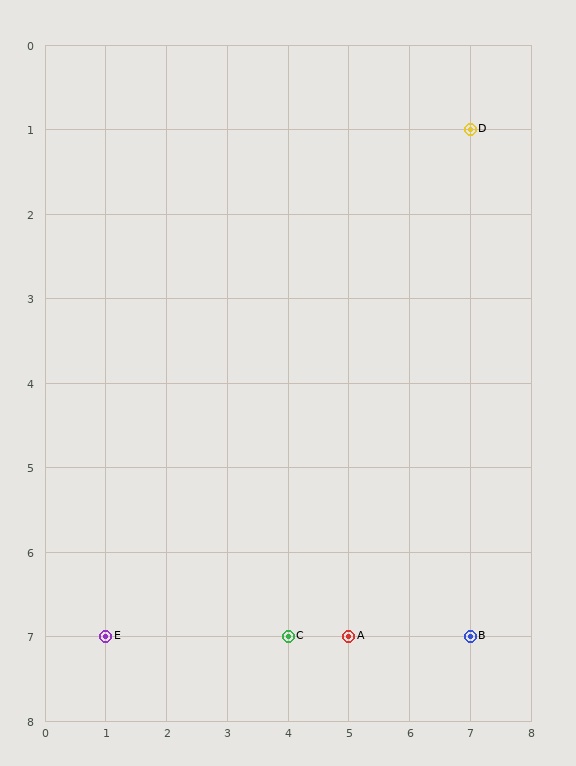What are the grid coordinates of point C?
Point C is at grid coordinates (4, 7).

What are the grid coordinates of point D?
Point D is at grid coordinates (7, 1).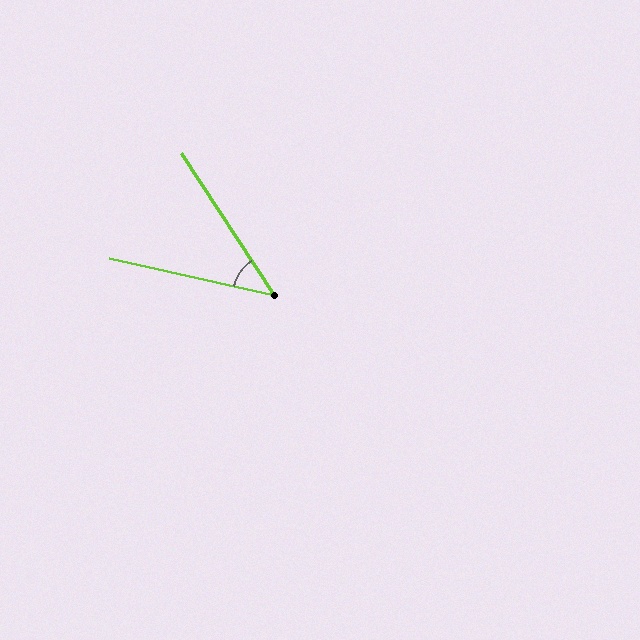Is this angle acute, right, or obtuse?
It is acute.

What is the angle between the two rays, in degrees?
Approximately 44 degrees.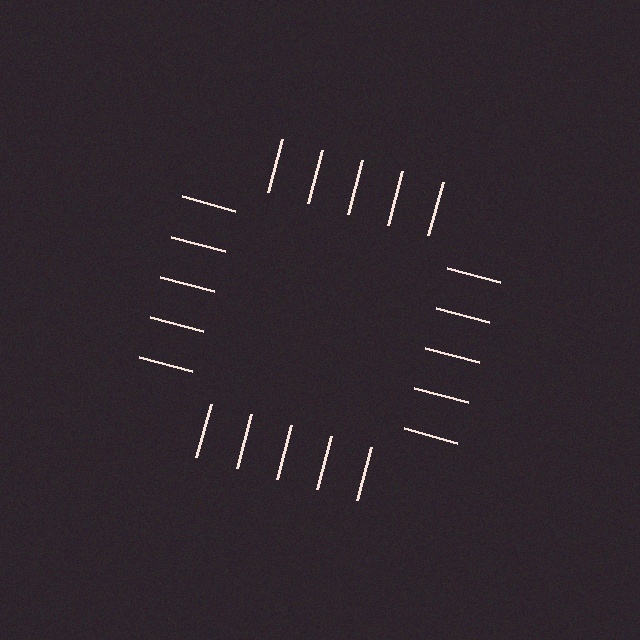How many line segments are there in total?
20 — 5 along each of the 4 edges.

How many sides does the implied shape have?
4 sides — the line-ends trace a square.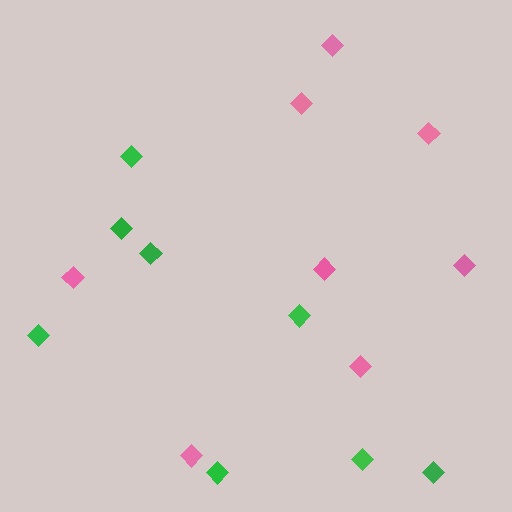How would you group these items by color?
There are 2 groups: one group of pink diamonds (8) and one group of green diamonds (8).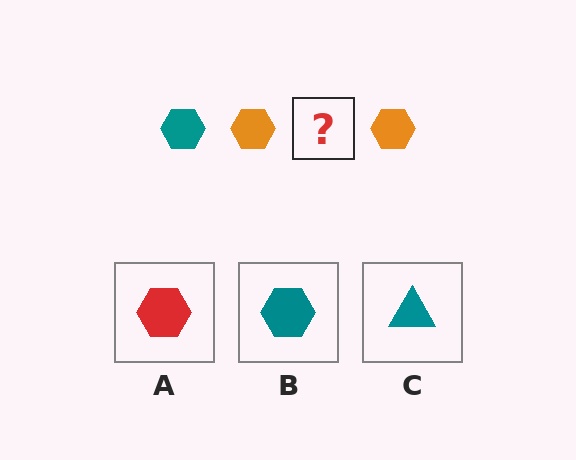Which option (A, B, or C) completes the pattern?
B.